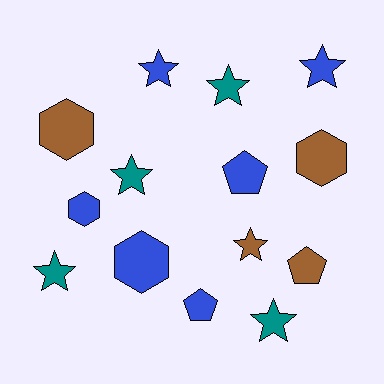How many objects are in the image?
There are 14 objects.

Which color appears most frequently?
Blue, with 6 objects.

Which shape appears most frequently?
Star, with 7 objects.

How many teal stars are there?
There are 4 teal stars.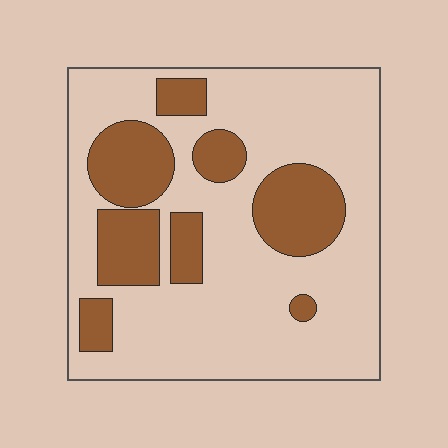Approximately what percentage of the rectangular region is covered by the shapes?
Approximately 25%.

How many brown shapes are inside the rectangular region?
8.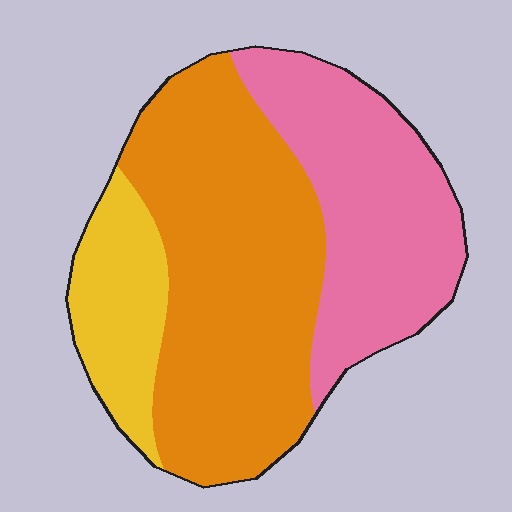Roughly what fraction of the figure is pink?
Pink covers around 35% of the figure.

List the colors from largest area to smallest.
From largest to smallest: orange, pink, yellow.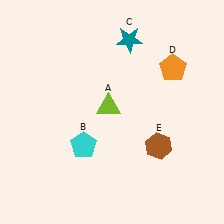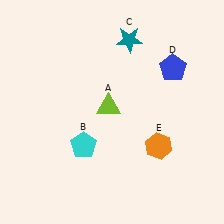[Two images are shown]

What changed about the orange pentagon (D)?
In Image 1, D is orange. In Image 2, it changed to blue.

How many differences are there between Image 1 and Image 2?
There are 2 differences between the two images.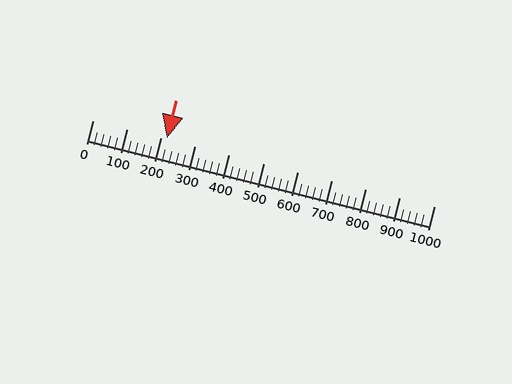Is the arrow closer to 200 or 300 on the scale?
The arrow is closer to 200.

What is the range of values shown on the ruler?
The ruler shows values from 0 to 1000.